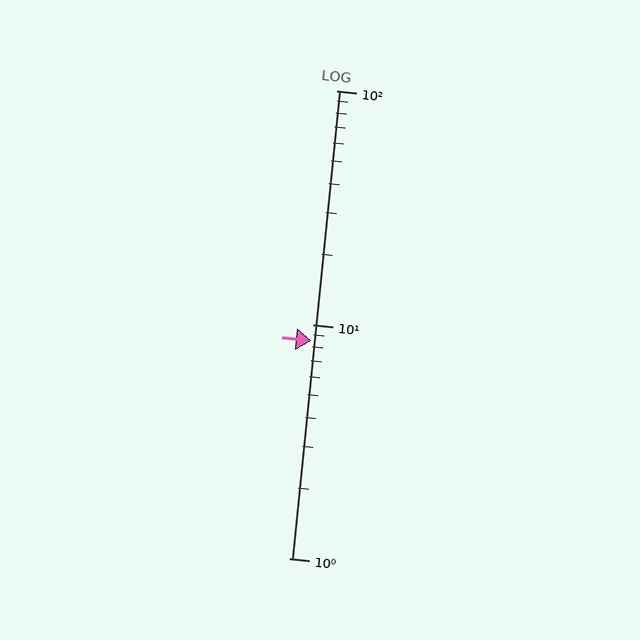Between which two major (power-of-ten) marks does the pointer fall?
The pointer is between 1 and 10.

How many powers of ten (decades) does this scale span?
The scale spans 2 decades, from 1 to 100.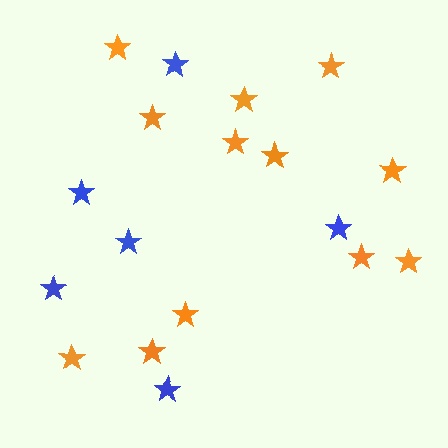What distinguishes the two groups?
There are 2 groups: one group of orange stars (12) and one group of blue stars (6).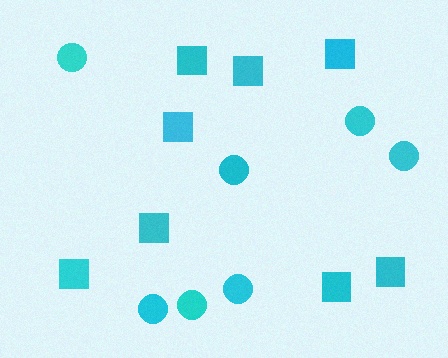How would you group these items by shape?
There are 2 groups: one group of circles (7) and one group of squares (8).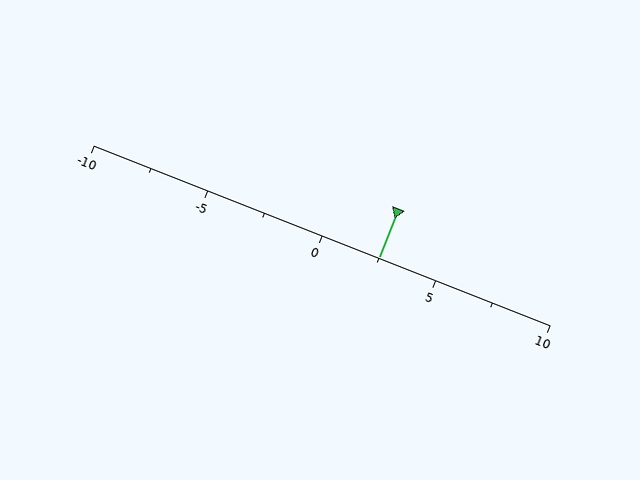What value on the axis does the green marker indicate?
The marker indicates approximately 2.5.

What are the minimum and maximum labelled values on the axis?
The axis runs from -10 to 10.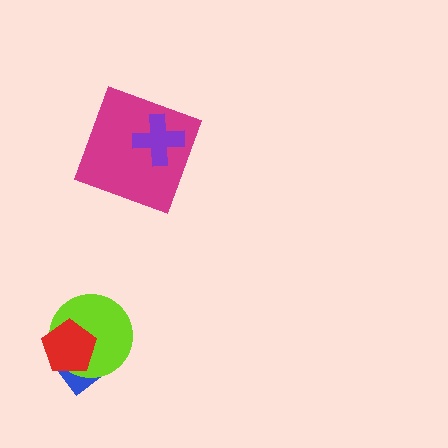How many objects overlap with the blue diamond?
2 objects overlap with the blue diamond.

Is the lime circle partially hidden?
Yes, it is partially covered by another shape.